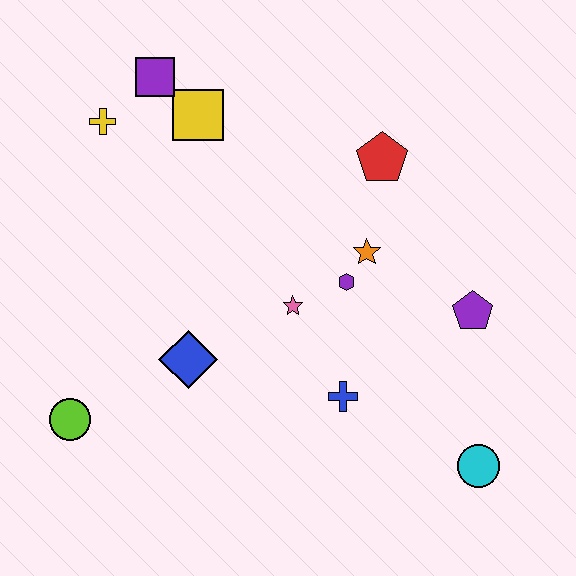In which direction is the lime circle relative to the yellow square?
The lime circle is below the yellow square.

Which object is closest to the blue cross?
The pink star is closest to the blue cross.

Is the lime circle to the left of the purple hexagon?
Yes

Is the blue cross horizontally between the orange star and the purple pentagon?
No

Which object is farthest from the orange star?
The lime circle is farthest from the orange star.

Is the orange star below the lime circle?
No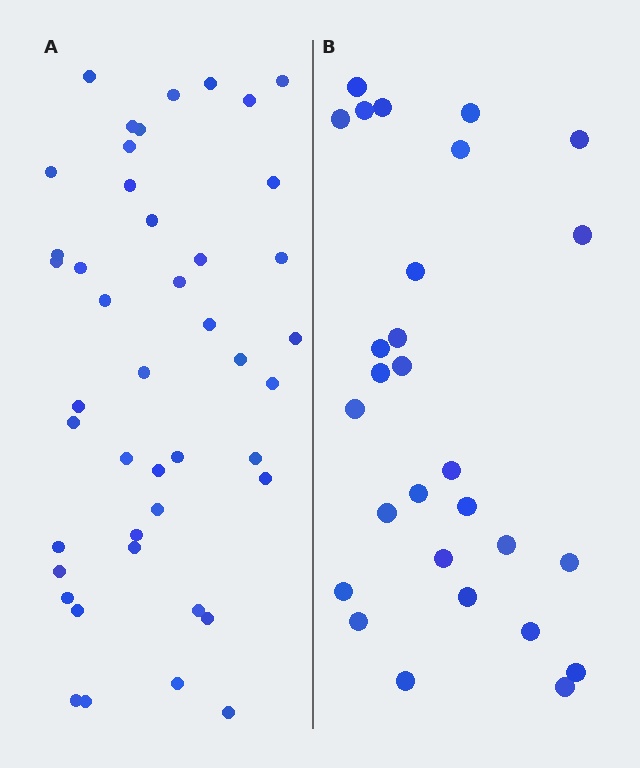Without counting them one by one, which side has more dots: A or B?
Region A (the left region) has more dots.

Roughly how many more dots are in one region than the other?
Region A has approximately 15 more dots than region B.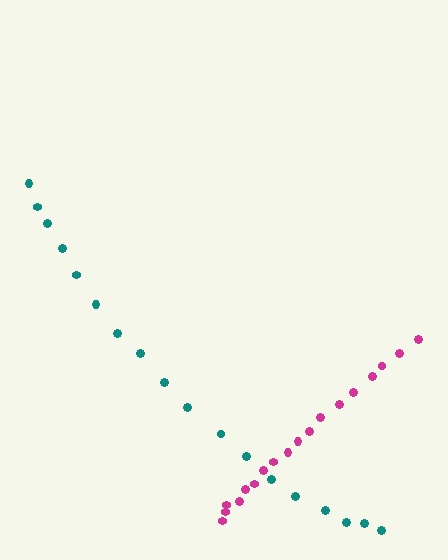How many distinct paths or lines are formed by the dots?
There are 2 distinct paths.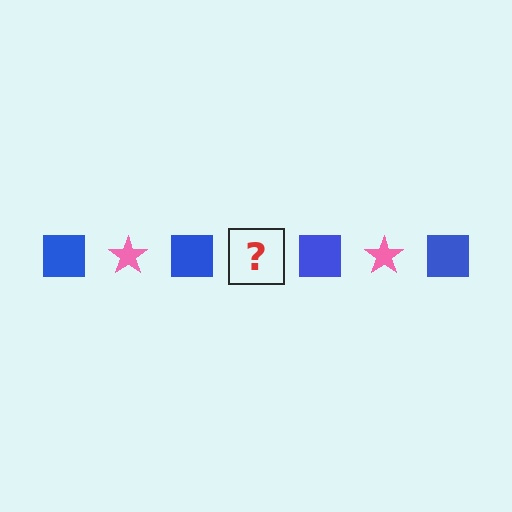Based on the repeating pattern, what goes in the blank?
The blank should be a pink star.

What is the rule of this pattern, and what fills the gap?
The rule is that the pattern alternates between blue square and pink star. The gap should be filled with a pink star.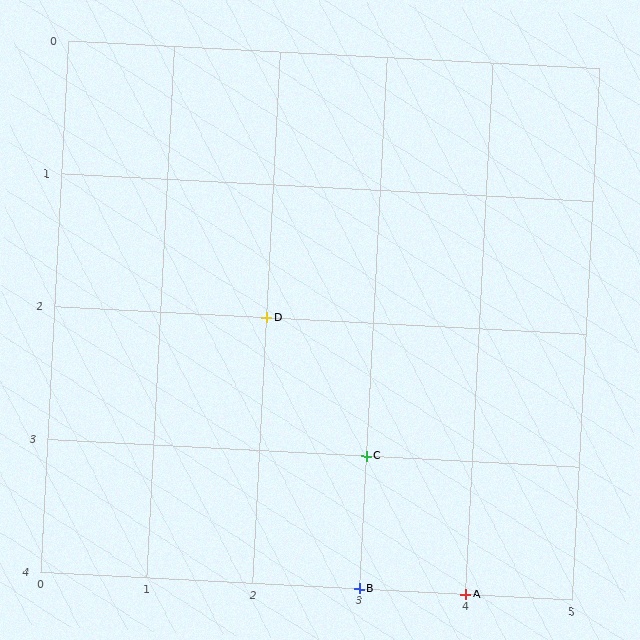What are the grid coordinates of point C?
Point C is at grid coordinates (3, 3).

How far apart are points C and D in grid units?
Points C and D are 1 column and 1 row apart (about 1.4 grid units diagonally).